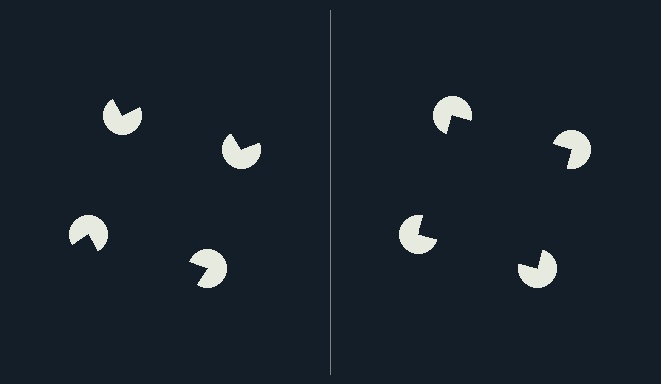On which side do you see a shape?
An illusory square appears on the right side. On the left side the wedge cuts are rotated, so no coherent shape forms.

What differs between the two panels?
The pac-man discs are positioned identically on both sides; only the wedge orientations differ. On the right they align to a square; on the left they are misaligned.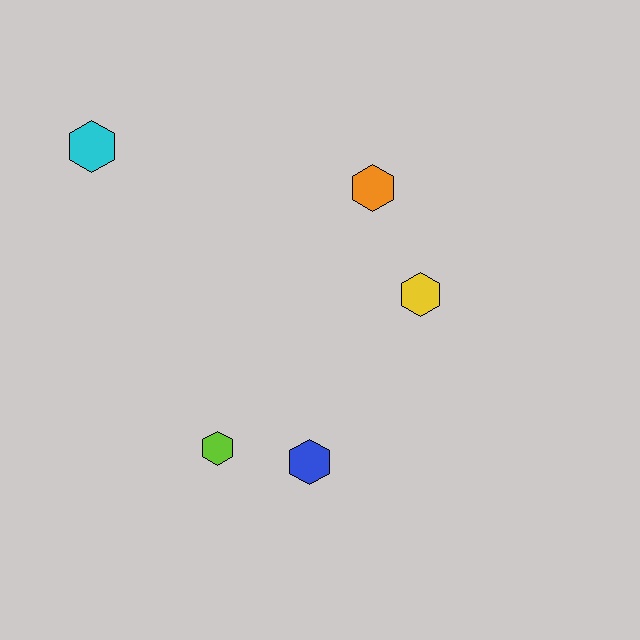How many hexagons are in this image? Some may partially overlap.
There are 5 hexagons.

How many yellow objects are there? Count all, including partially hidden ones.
There is 1 yellow object.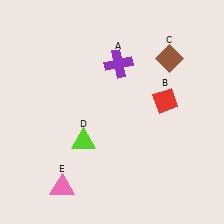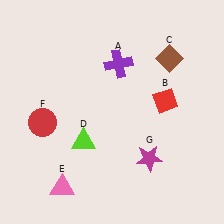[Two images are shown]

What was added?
A red circle (F), a magenta star (G) were added in Image 2.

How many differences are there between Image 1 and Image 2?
There are 2 differences between the two images.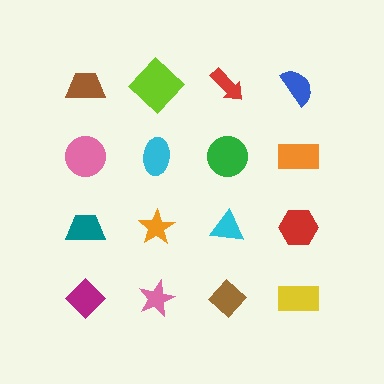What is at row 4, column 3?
A brown diamond.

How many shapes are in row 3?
4 shapes.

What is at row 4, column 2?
A pink star.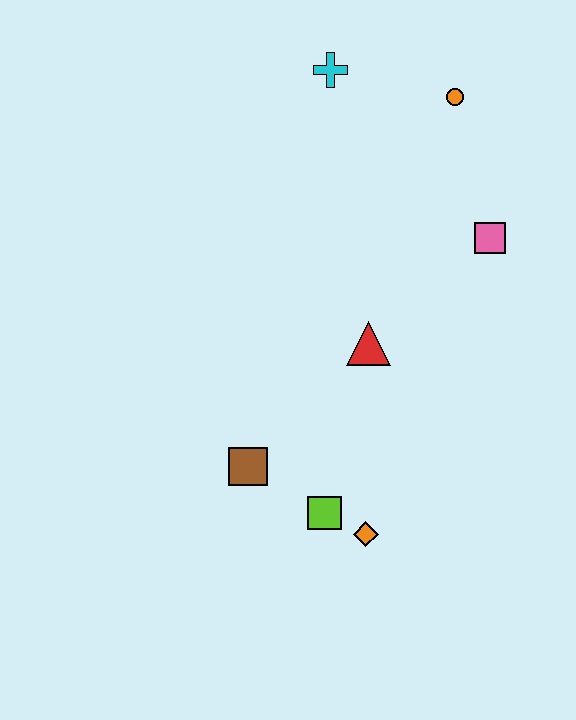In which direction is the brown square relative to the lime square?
The brown square is to the left of the lime square.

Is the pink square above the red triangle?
Yes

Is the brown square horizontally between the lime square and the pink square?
No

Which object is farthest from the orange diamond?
The cyan cross is farthest from the orange diamond.